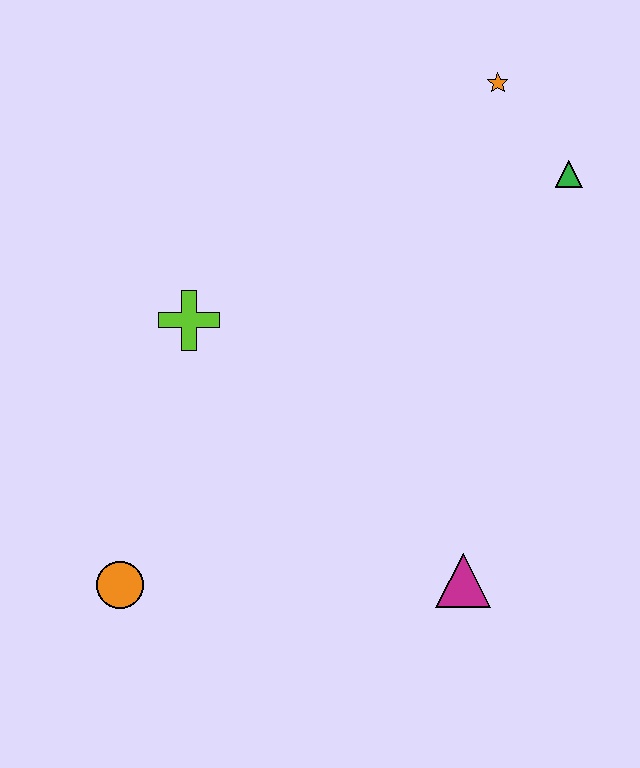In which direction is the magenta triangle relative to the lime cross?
The magenta triangle is to the right of the lime cross.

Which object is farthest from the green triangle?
The orange circle is farthest from the green triangle.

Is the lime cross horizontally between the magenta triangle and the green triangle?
No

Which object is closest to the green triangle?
The orange star is closest to the green triangle.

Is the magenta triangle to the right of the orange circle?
Yes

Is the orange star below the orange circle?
No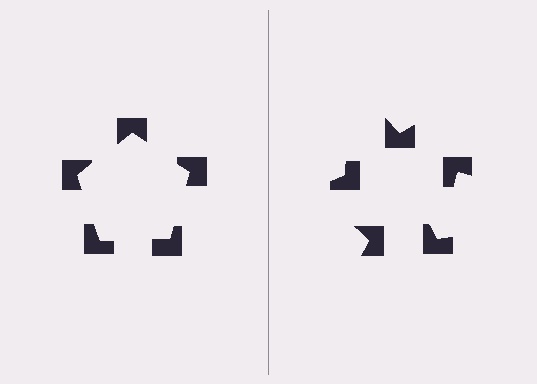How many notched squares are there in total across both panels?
10 — 5 on each side.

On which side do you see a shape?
An illusory pentagon appears on the left side. On the right side the wedge cuts are rotated, so no coherent shape forms.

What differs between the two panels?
The notched squares are positioned identically on both sides; only the wedge orientations differ. On the left they align to a pentagon; on the right they are misaligned.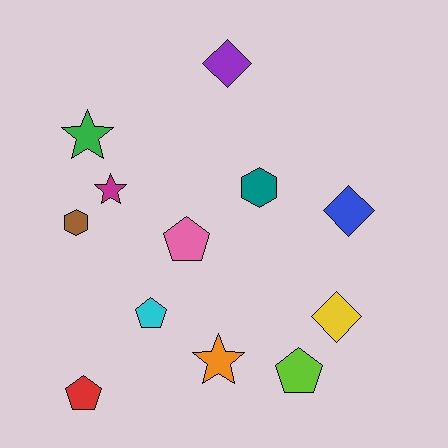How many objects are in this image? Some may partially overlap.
There are 12 objects.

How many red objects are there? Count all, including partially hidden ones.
There is 1 red object.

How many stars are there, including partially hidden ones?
There are 3 stars.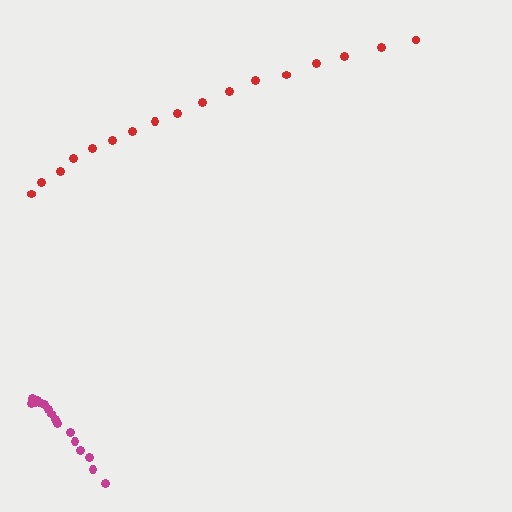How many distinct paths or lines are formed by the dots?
There are 2 distinct paths.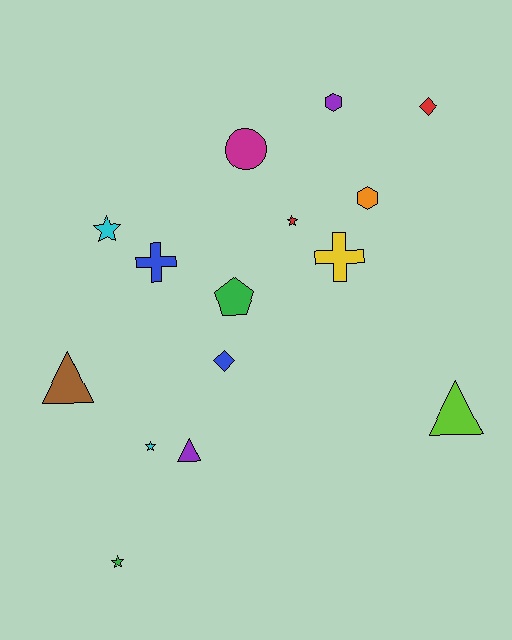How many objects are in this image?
There are 15 objects.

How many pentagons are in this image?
There is 1 pentagon.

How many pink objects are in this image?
There are no pink objects.